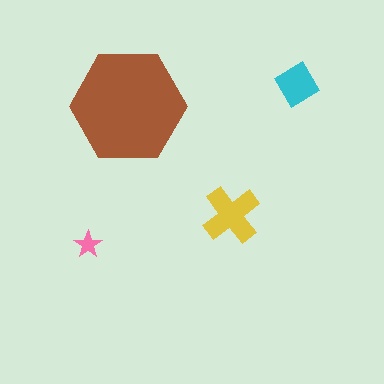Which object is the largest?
The brown hexagon.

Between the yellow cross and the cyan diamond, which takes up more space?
The yellow cross.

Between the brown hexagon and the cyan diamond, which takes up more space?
The brown hexagon.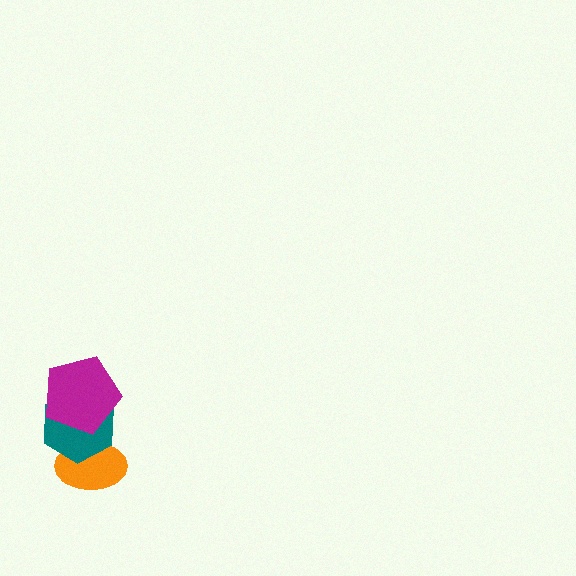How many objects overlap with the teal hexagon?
2 objects overlap with the teal hexagon.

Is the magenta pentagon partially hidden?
No, no other shape covers it.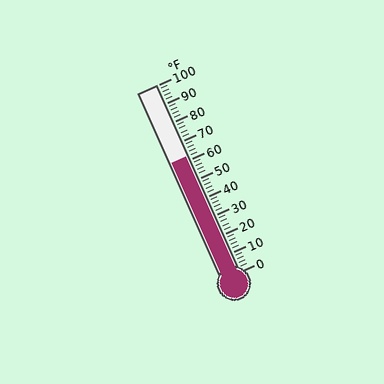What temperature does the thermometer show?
The thermometer shows approximately 62°F.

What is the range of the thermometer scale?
The thermometer scale ranges from 0°F to 100°F.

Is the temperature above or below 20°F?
The temperature is above 20°F.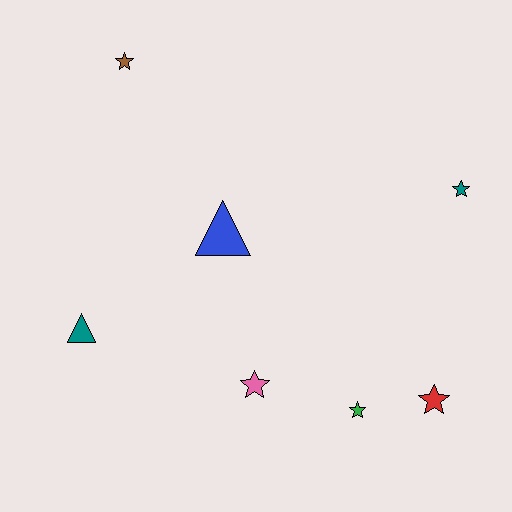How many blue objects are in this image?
There is 1 blue object.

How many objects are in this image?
There are 7 objects.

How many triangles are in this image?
There are 2 triangles.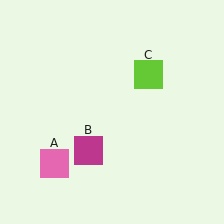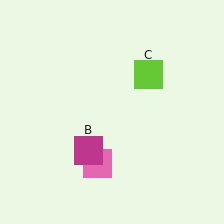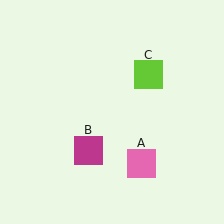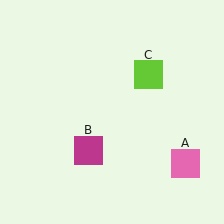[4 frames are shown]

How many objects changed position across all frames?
1 object changed position: pink square (object A).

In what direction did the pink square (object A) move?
The pink square (object A) moved right.